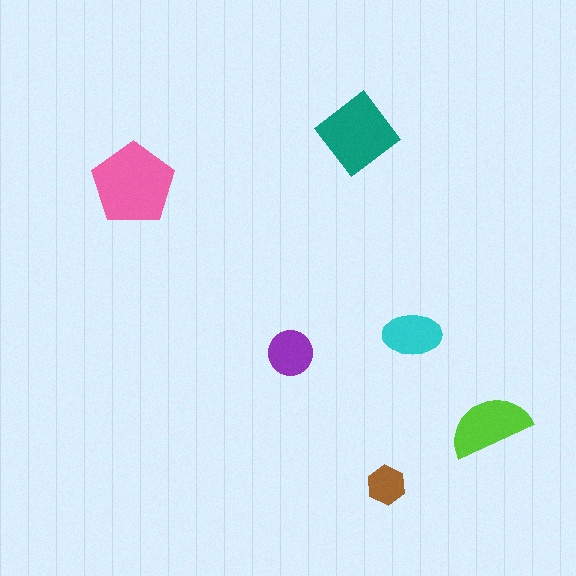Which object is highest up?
The teal diamond is topmost.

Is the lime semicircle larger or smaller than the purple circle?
Larger.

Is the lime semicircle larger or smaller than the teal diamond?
Smaller.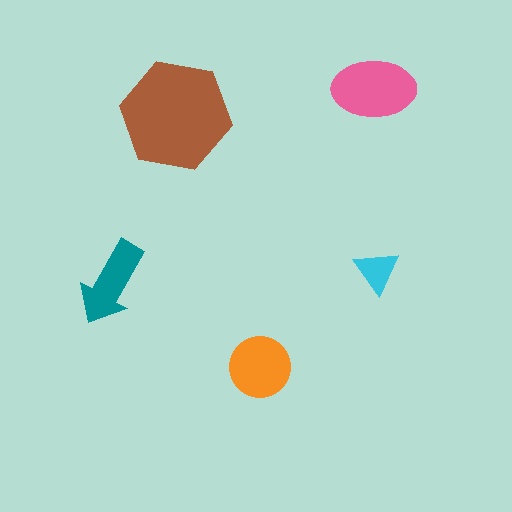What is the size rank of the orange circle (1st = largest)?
3rd.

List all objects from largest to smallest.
The brown hexagon, the pink ellipse, the orange circle, the teal arrow, the cyan triangle.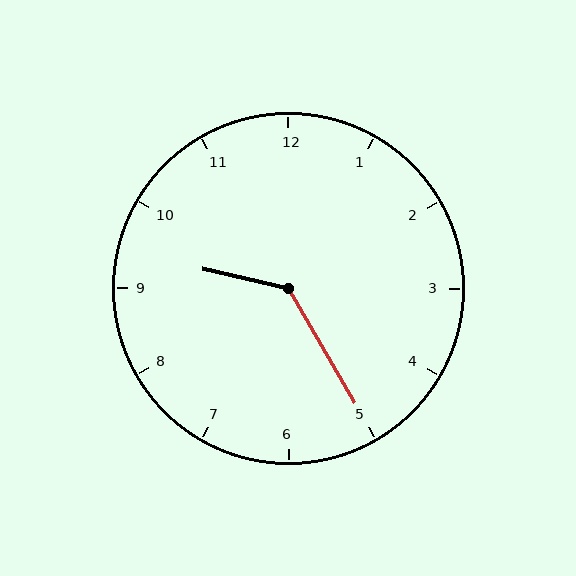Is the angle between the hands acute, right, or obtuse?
It is obtuse.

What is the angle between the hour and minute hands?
Approximately 132 degrees.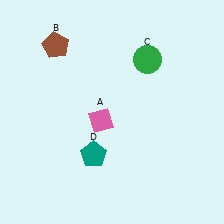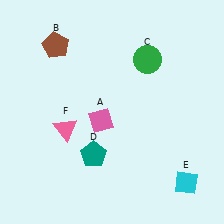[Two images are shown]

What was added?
A cyan diamond (E), a pink triangle (F) were added in Image 2.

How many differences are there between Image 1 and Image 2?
There are 2 differences between the two images.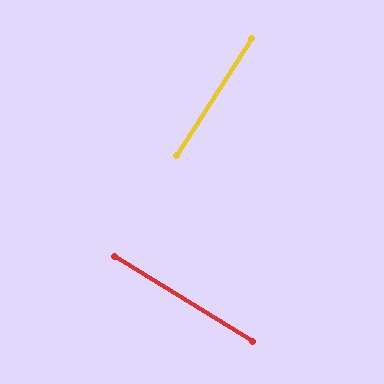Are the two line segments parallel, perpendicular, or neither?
Perpendicular — they meet at approximately 89°.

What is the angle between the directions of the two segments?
Approximately 89 degrees.